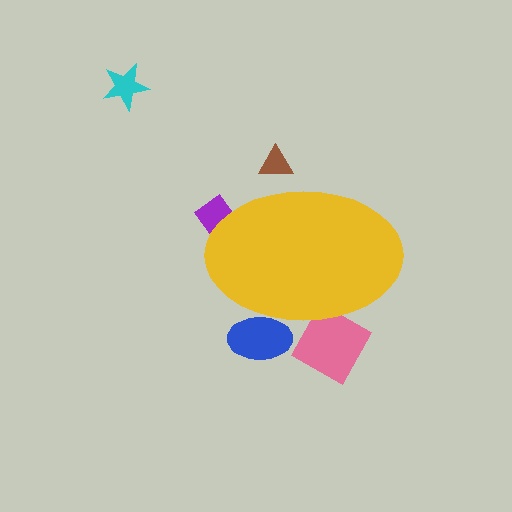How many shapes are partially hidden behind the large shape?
4 shapes are partially hidden.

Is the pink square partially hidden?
Yes, the pink square is partially hidden behind the yellow ellipse.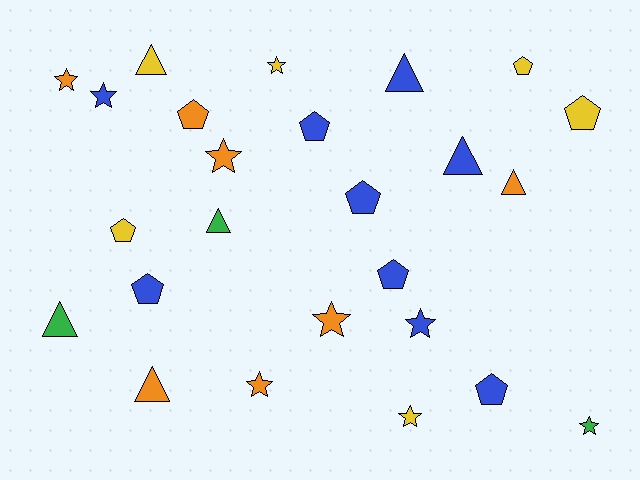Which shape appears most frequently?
Star, with 9 objects.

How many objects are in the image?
There are 25 objects.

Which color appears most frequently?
Blue, with 9 objects.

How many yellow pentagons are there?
There are 3 yellow pentagons.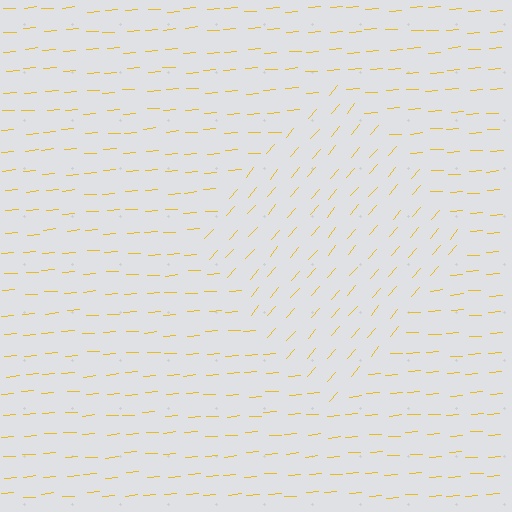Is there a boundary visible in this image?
Yes, there is a texture boundary formed by a change in line orientation.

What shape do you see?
I see a diamond.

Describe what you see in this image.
The image is filled with small yellow line segments. A diamond region in the image has lines oriented differently from the surrounding lines, creating a visible texture boundary.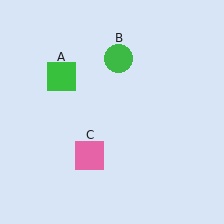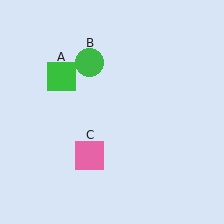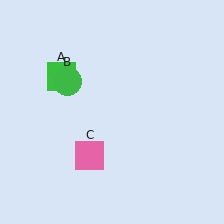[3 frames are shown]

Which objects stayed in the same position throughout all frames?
Green square (object A) and pink square (object C) remained stationary.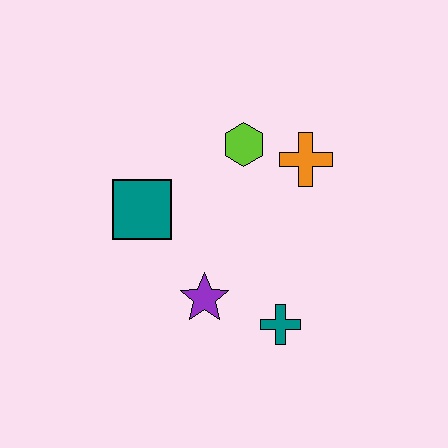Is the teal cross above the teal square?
No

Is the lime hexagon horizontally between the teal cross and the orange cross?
No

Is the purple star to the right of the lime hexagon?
No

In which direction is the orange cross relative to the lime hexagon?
The orange cross is to the right of the lime hexagon.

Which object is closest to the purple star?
The teal cross is closest to the purple star.